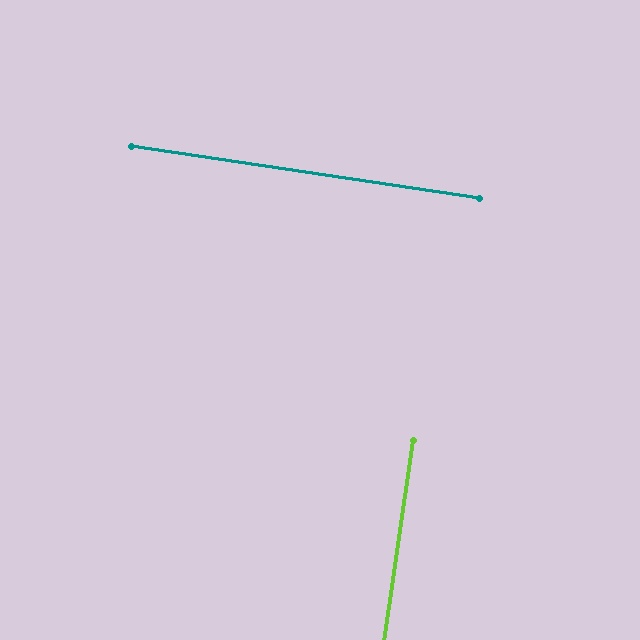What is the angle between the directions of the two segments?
Approximately 90 degrees.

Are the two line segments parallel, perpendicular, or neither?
Perpendicular — they meet at approximately 90°.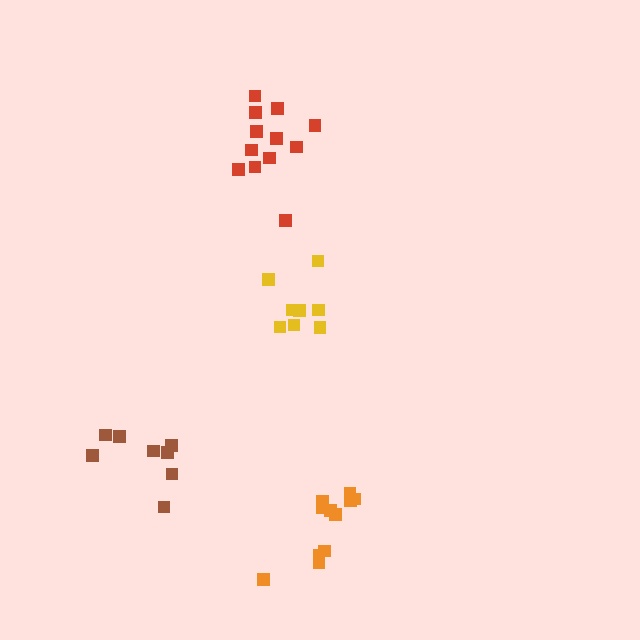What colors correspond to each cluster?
The clusters are colored: yellow, red, orange, brown.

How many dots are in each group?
Group 1: 8 dots, Group 2: 12 dots, Group 3: 11 dots, Group 4: 8 dots (39 total).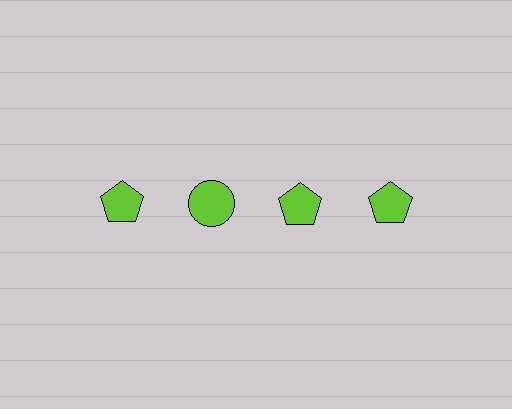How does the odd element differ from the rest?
It has a different shape: circle instead of pentagon.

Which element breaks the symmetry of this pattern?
The lime circle in the top row, second from left column breaks the symmetry. All other shapes are lime pentagons.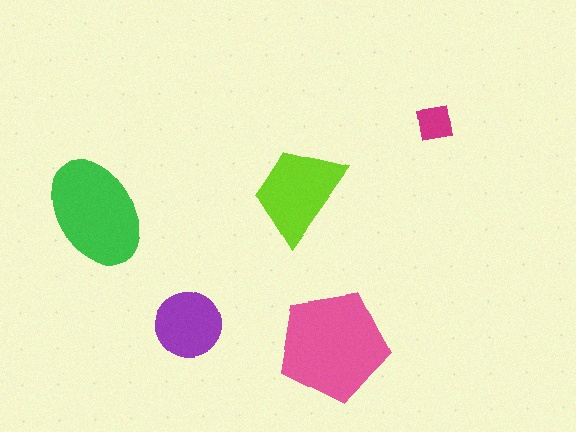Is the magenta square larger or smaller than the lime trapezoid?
Smaller.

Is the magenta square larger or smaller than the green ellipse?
Smaller.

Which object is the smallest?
The magenta square.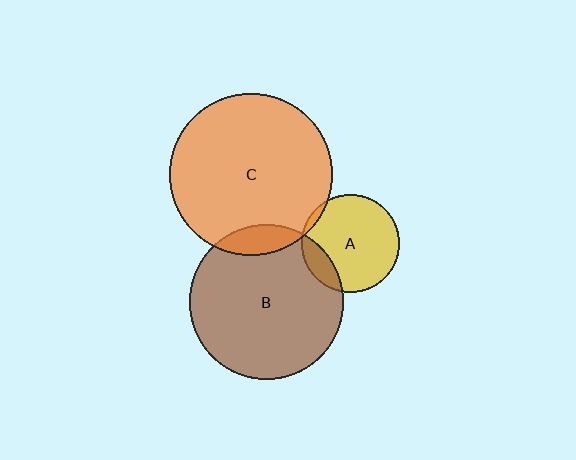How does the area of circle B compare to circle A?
Approximately 2.5 times.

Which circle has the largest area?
Circle C (orange).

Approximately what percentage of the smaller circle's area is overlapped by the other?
Approximately 15%.